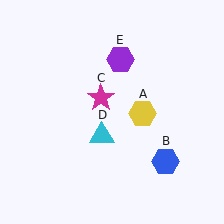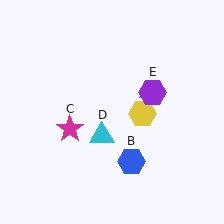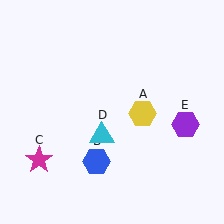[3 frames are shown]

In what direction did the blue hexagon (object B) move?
The blue hexagon (object B) moved left.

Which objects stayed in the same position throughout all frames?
Yellow hexagon (object A) and cyan triangle (object D) remained stationary.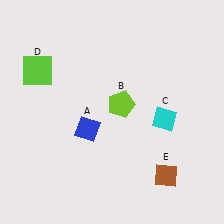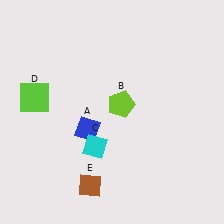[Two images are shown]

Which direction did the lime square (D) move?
The lime square (D) moved down.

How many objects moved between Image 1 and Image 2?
3 objects moved between the two images.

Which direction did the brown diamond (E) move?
The brown diamond (E) moved left.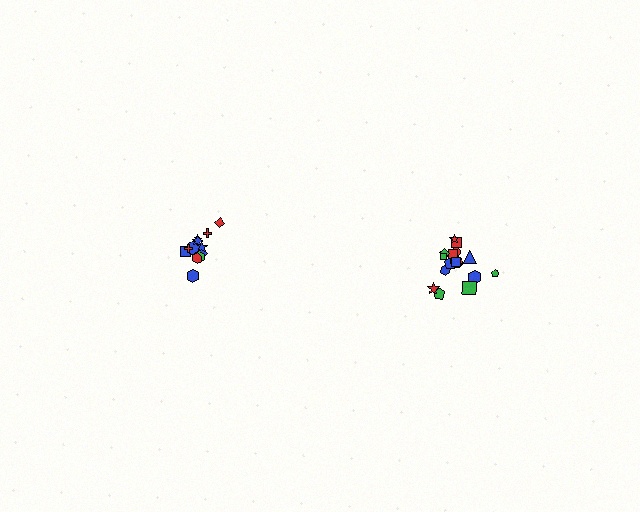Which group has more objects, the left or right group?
The right group.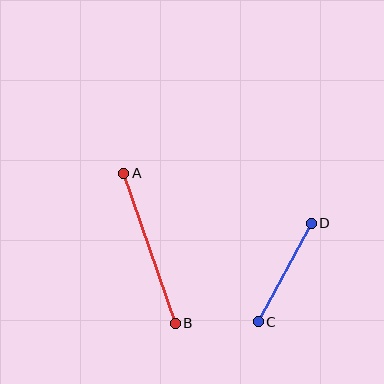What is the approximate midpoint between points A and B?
The midpoint is at approximately (149, 248) pixels.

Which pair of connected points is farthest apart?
Points A and B are farthest apart.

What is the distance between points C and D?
The distance is approximately 112 pixels.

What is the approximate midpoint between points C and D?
The midpoint is at approximately (285, 273) pixels.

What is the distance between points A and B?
The distance is approximately 159 pixels.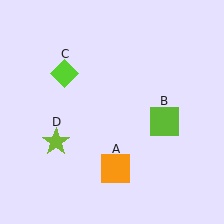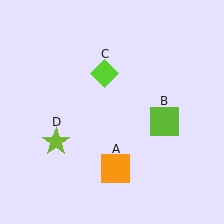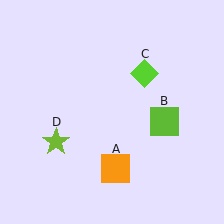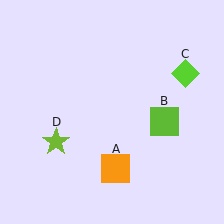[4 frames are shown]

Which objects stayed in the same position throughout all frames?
Orange square (object A) and lime square (object B) and lime star (object D) remained stationary.